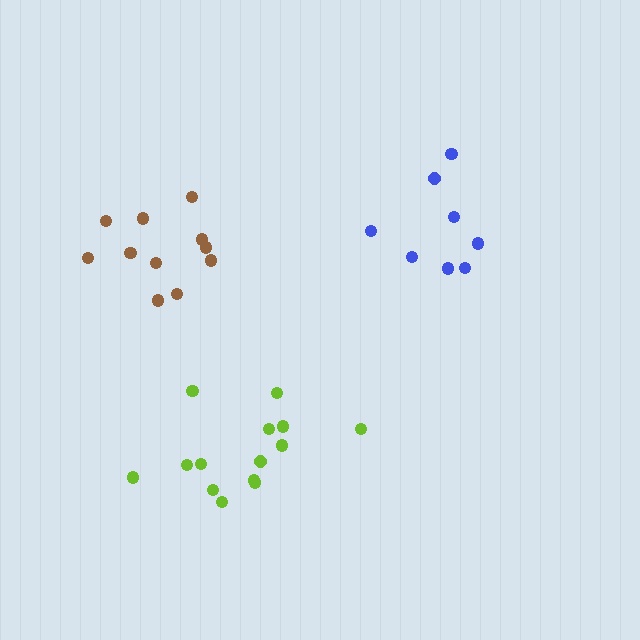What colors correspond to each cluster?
The clusters are colored: blue, brown, lime.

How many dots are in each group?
Group 1: 8 dots, Group 2: 11 dots, Group 3: 14 dots (33 total).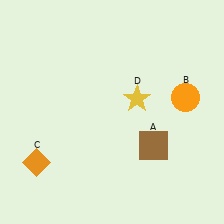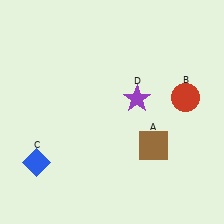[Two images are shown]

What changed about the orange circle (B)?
In Image 1, B is orange. In Image 2, it changed to red.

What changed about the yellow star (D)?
In Image 1, D is yellow. In Image 2, it changed to purple.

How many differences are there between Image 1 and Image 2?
There are 3 differences between the two images.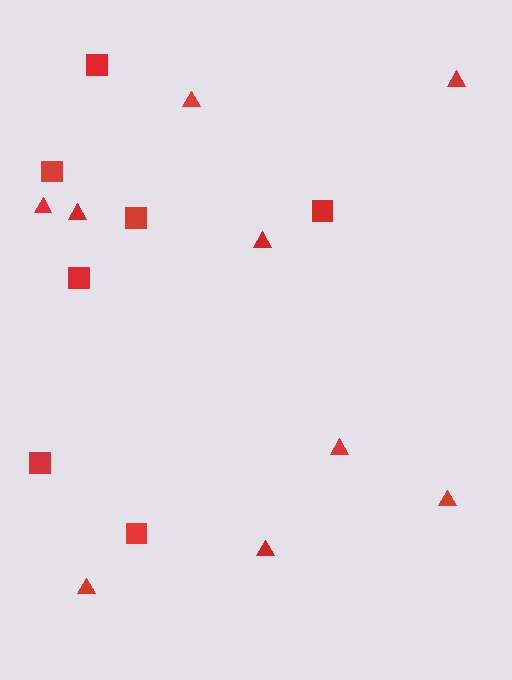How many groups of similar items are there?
There are 2 groups: one group of triangles (9) and one group of squares (7).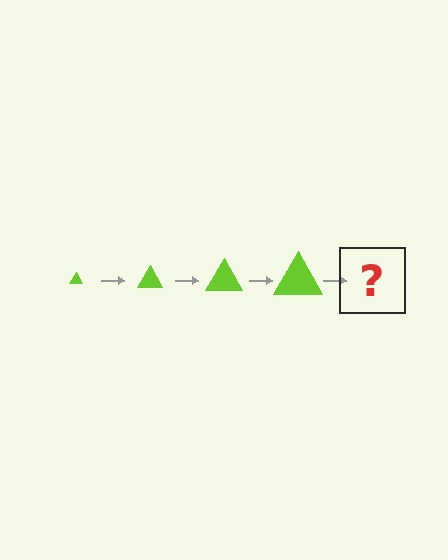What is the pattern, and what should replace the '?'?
The pattern is that the triangle gets progressively larger each step. The '?' should be a lime triangle, larger than the previous one.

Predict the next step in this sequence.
The next step is a lime triangle, larger than the previous one.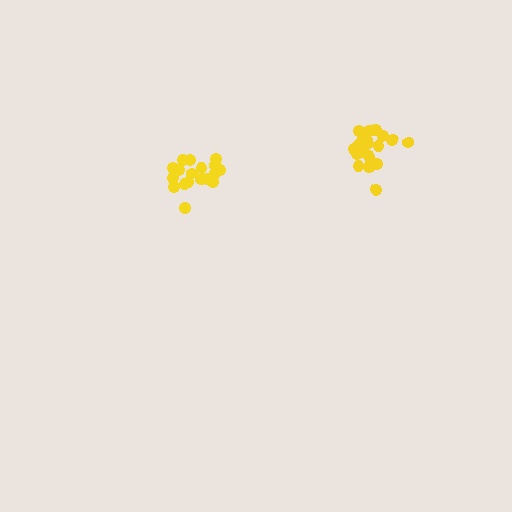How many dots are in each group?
Group 1: 19 dots, Group 2: 20 dots (39 total).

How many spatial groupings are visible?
There are 2 spatial groupings.